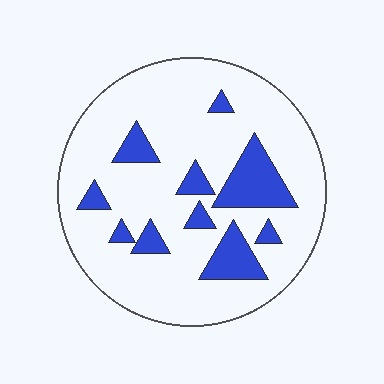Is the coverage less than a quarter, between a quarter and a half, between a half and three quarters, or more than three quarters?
Less than a quarter.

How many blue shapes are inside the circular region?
10.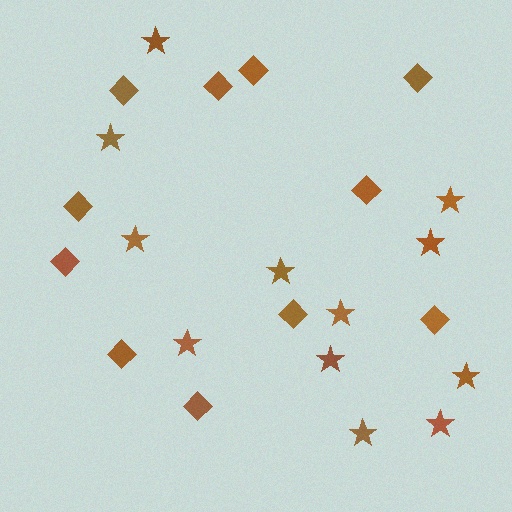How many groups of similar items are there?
There are 2 groups: one group of stars (12) and one group of diamonds (11).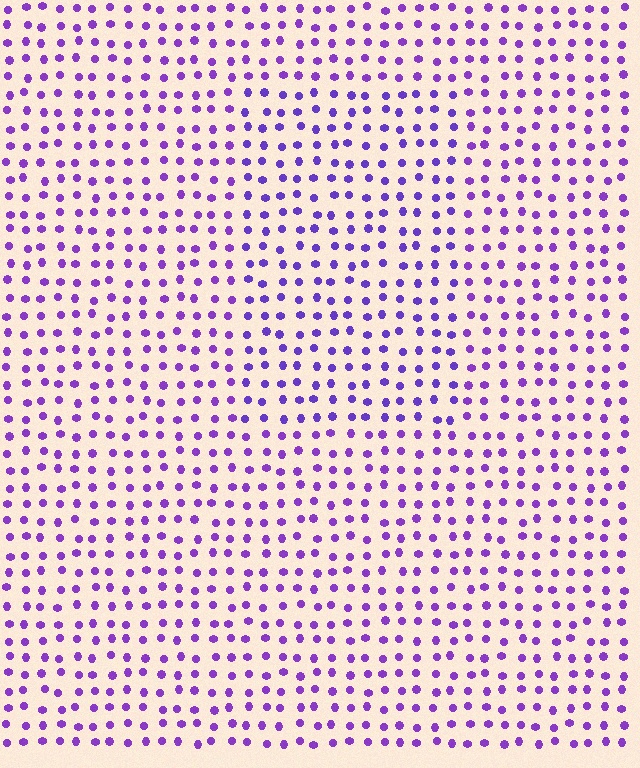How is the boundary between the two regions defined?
The boundary is defined purely by a slight shift in hue (about 15 degrees). Spacing, size, and orientation are identical on both sides.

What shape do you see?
I see a rectangle.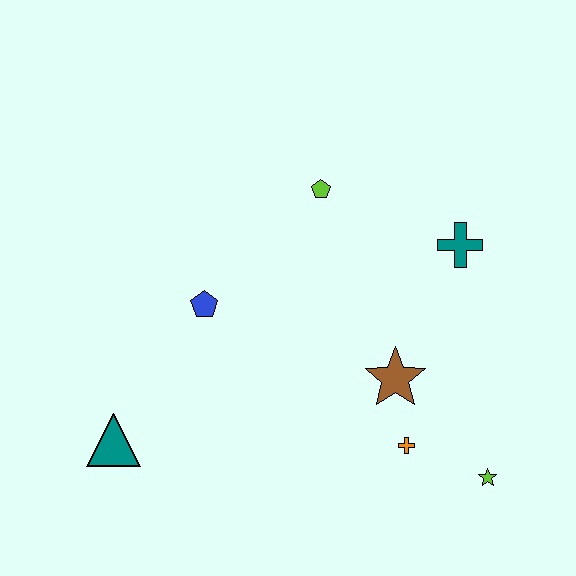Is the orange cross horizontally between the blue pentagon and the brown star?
No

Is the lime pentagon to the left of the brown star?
Yes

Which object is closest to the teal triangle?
The blue pentagon is closest to the teal triangle.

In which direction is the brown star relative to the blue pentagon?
The brown star is to the right of the blue pentagon.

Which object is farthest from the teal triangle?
The teal cross is farthest from the teal triangle.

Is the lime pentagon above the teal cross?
Yes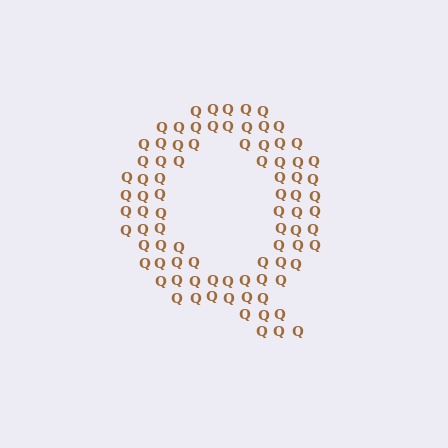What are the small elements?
The small elements are letter Q's.